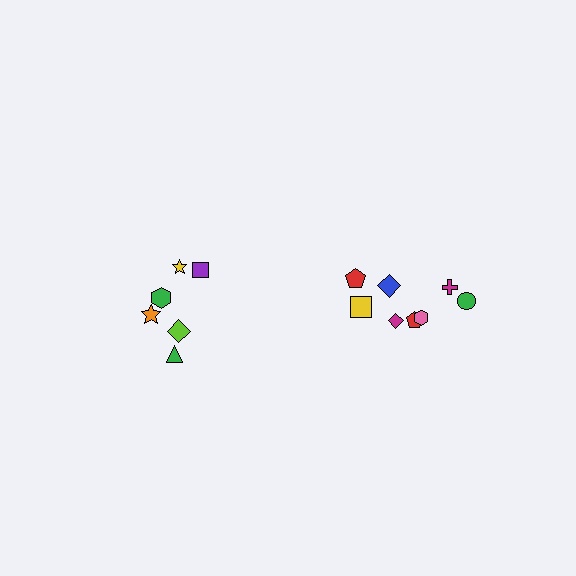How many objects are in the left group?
There are 6 objects.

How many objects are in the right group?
There are 8 objects.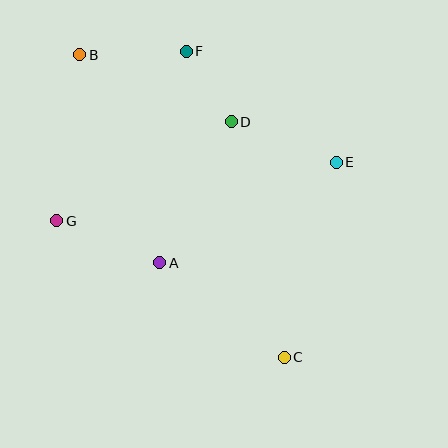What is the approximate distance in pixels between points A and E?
The distance between A and E is approximately 203 pixels.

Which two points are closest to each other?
Points D and F are closest to each other.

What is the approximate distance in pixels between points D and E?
The distance between D and E is approximately 112 pixels.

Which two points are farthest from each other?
Points B and C are farthest from each other.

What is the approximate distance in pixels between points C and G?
The distance between C and G is approximately 266 pixels.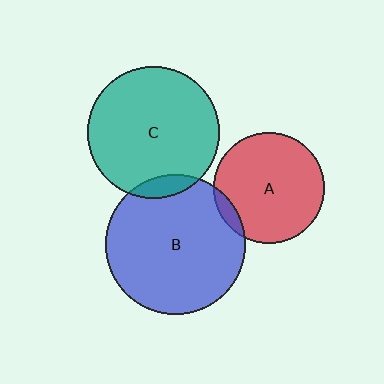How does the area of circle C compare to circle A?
Approximately 1.4 times.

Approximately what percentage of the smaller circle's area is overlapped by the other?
Approximately 10%.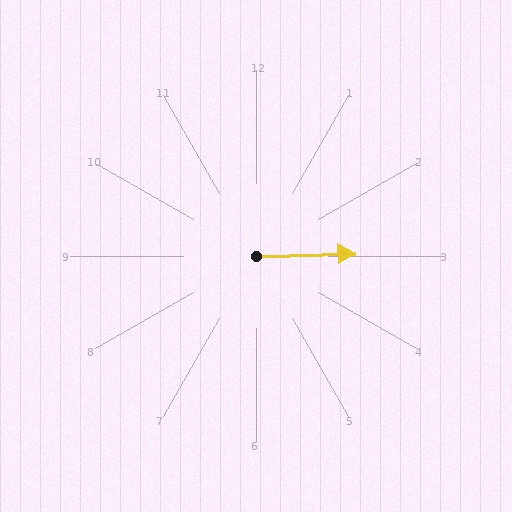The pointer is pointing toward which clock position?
Roughly 3 o'clock.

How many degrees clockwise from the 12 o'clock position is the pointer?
Approximately 88 degrees.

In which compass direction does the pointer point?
East.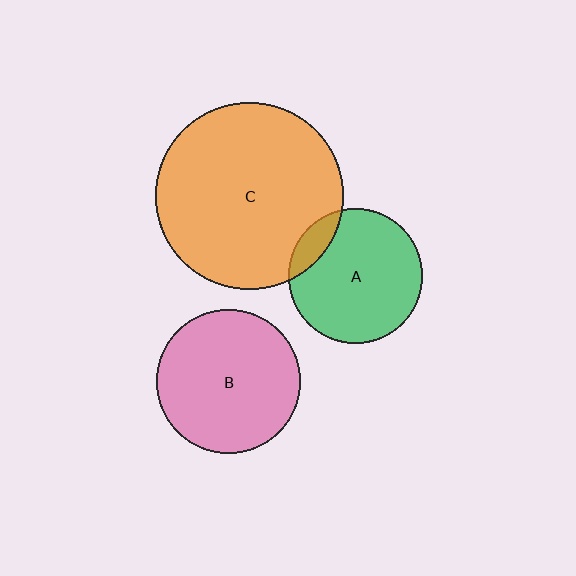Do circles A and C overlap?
Yes.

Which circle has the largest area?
Circle C (orange).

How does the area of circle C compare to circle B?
Approximately 1.7 times.